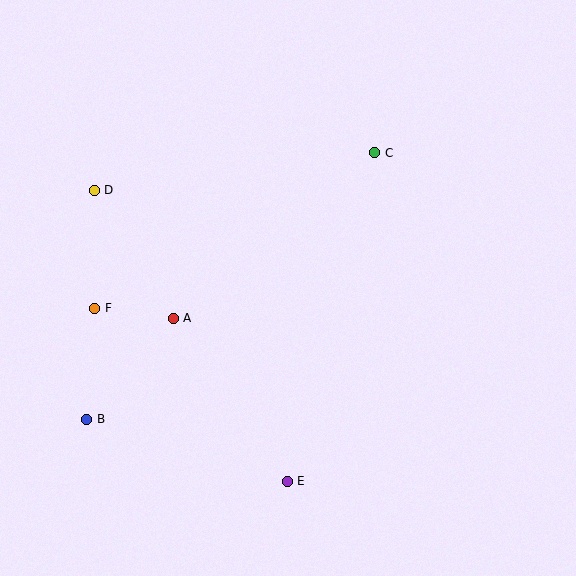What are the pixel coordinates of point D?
Point D is at (94, 190).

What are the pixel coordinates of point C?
Point C is at (375, 153).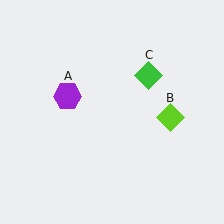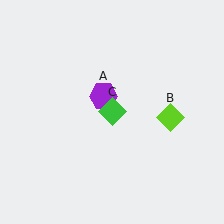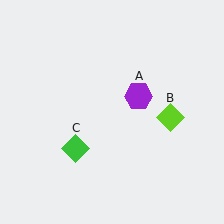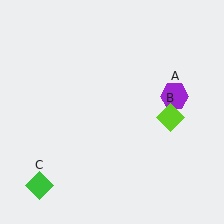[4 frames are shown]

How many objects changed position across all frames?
2 objects changed position: purple hexagon (object A), green diamond (object C).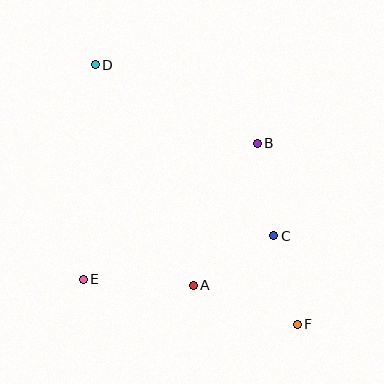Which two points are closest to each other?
Points C and F are closest to each other.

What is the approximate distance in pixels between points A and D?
The distance between A and D is approximately 241 pixels.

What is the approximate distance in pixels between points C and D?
The distance between C and D is approximately 247 pixels.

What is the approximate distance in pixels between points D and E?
The distance between D and E is approximately 215 pixels.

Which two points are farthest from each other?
Points D and F are farthest from each other.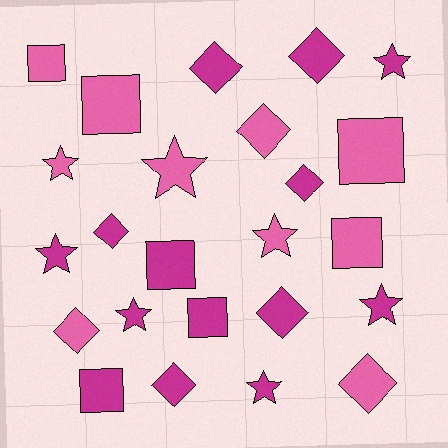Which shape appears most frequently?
Diamond, with 9 objects.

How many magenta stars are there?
There are 5 magenta stars.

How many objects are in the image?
There are 24 objects.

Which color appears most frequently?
Magenta, with 14 objects.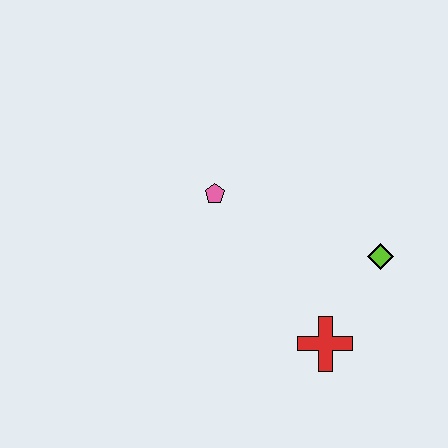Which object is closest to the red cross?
The lime diamond is closest to the red cross.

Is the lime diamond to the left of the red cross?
No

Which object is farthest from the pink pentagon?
The red cross is farthest from the pink pentagon.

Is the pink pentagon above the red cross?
Yes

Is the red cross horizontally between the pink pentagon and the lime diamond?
Yes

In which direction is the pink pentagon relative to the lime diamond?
The pink pentagon is to the left of the lime diamond.